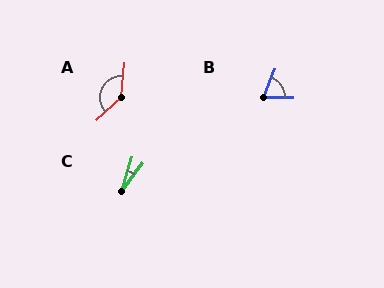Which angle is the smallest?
C, at approximately 20 degrees.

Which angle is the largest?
A, at approximately 139 degrees.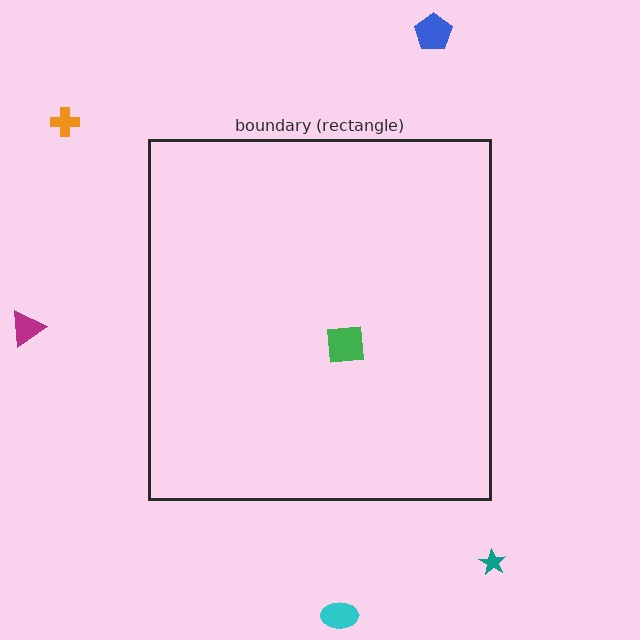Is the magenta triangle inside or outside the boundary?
Outside.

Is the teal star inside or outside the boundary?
Outside.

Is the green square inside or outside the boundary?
Inside.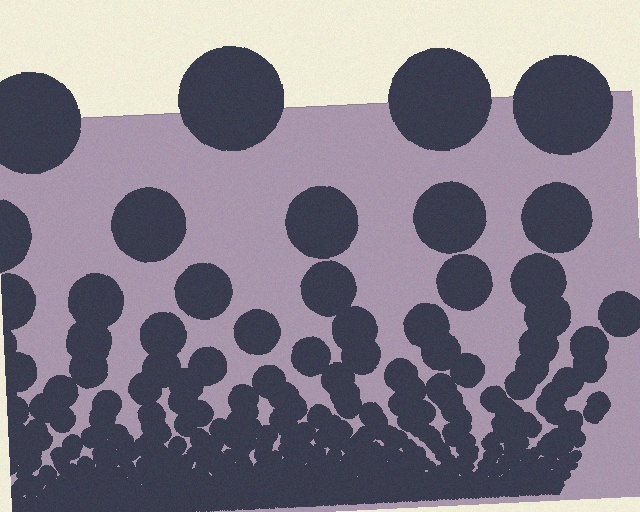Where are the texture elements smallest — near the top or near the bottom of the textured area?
Near the bottom.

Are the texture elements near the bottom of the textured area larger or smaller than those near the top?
Smaller. The gradient is inverted — elements near the bottom are smaller and denser.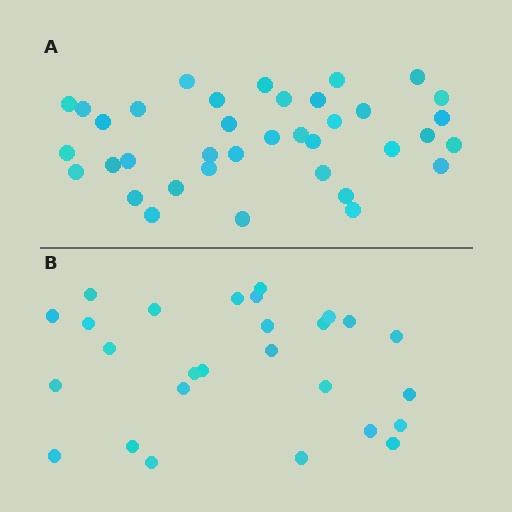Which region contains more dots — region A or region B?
Region A (the top region) has more dots.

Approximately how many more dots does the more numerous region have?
Region A has roughly 10 or so more dots than region B.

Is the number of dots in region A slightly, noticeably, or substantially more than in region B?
Region A has noticeably more, but not dramatically so. The ratio is roughly 1.4 to 1.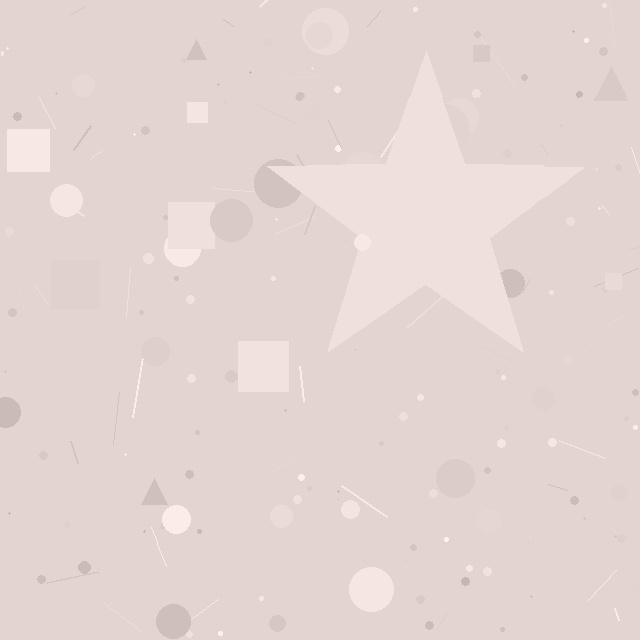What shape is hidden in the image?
A star is hidden in the image.